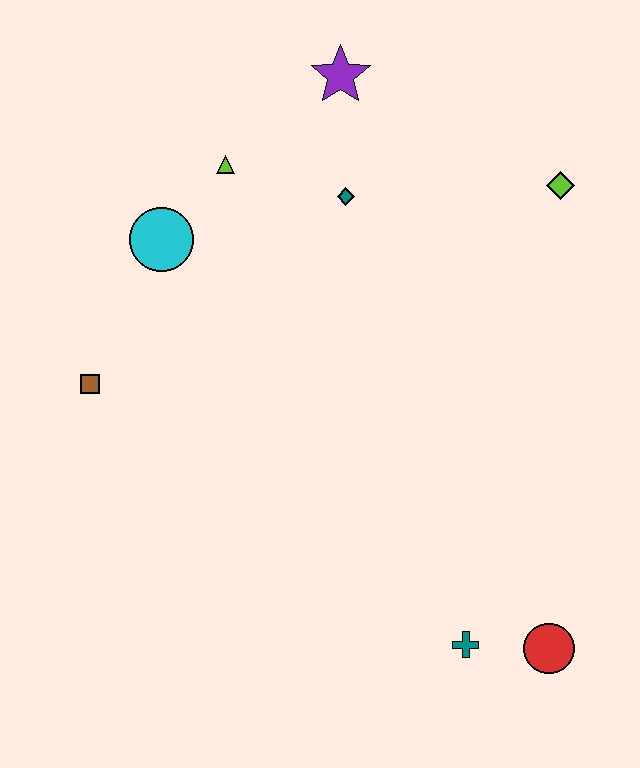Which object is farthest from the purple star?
The red circle is farthest from the purple star.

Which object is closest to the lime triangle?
The cyan circle is closest to the lime triangle.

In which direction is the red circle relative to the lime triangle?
The red circle is below the lime triangle.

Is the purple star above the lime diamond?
Yes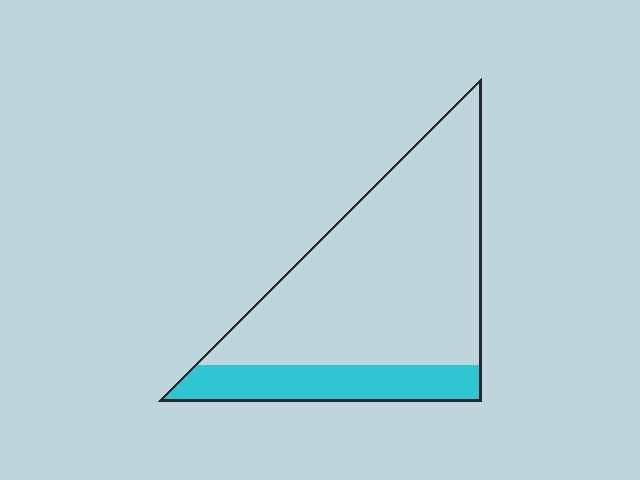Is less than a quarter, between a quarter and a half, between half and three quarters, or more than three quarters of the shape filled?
Less than a quarter.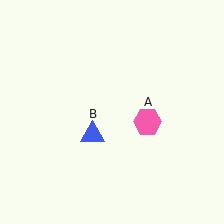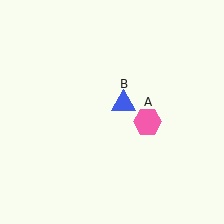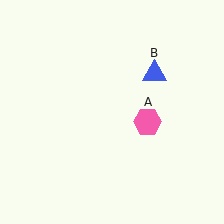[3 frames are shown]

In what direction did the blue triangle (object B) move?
The blue triangle (object B) moved up and to the right.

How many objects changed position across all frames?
1 object changed position: blue triangle (object B).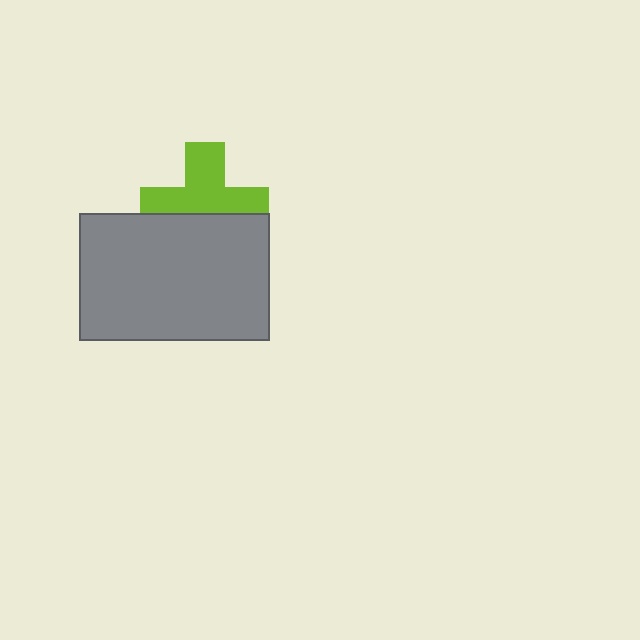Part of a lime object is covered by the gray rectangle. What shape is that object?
It is a cross.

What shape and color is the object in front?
The object in front is a gray rectangle.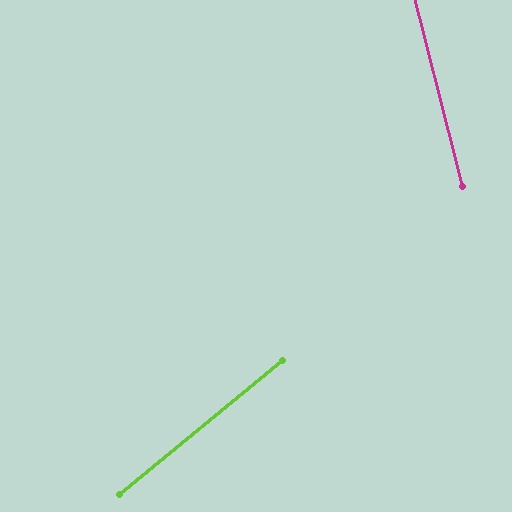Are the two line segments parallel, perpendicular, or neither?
Neither parallel nor perpendicular — they differ by about 65°.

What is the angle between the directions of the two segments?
Approximately 65 degrees.